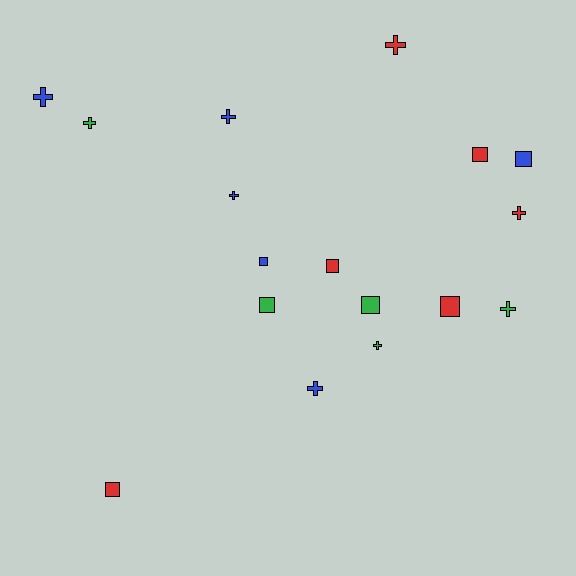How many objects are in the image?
There are 17 objects.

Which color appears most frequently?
Blue, with 6 objects.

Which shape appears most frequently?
Cross, with 9 objects.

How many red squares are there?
There are 4 red squares.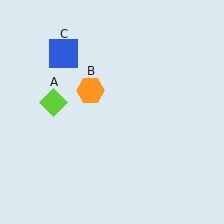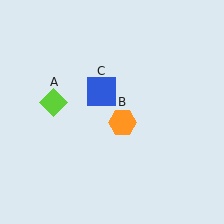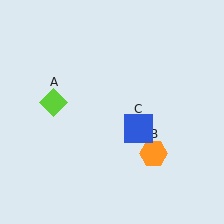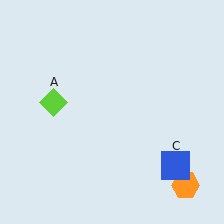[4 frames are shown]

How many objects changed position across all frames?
2 objects changed position: orange hexagon (object B), blue square (object C).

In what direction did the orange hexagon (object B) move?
The orange hexagon (object B) moved down and to the right.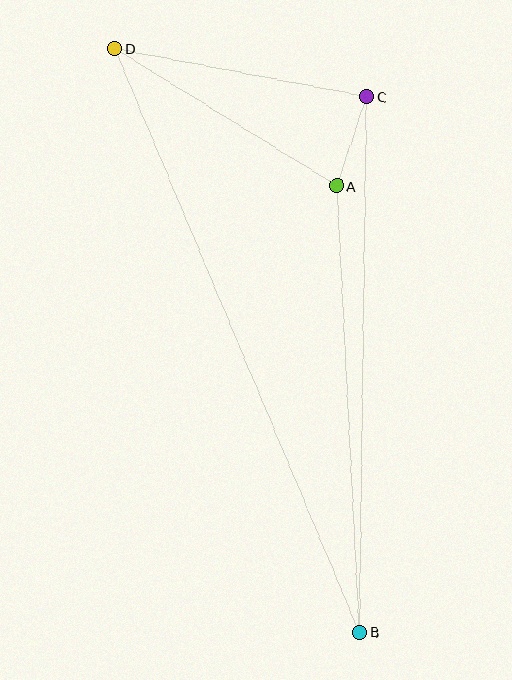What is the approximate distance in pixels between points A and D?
The distance between A and D is approximately 261 pixels.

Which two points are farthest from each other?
Points B and D are farthest from each other.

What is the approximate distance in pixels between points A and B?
The distance between A and B is approximately 447 pixels.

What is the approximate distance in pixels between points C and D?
The distance between C and D is approximately 256 pixels.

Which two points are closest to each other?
Points A and C are closest to each other.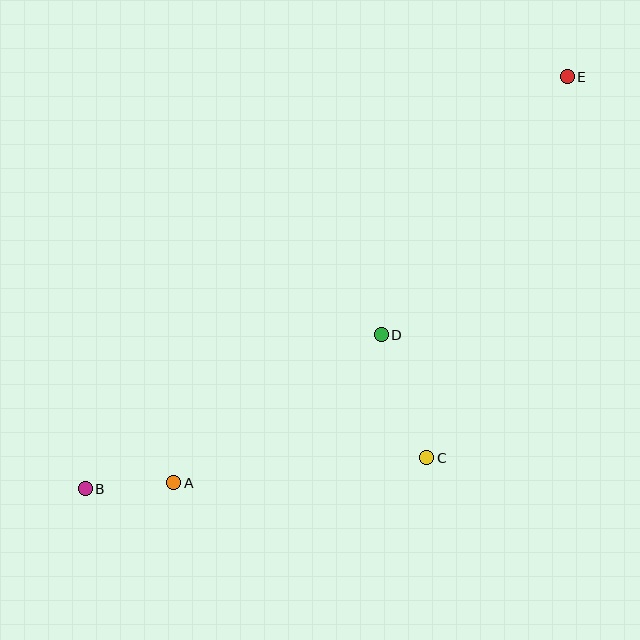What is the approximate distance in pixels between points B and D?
The distance between B and D is approximately 334 pixels.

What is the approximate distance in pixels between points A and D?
The distance between A and D is approximately 255 pixels.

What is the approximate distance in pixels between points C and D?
The distance between C and D is approximately 131 pixels.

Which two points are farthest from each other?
Points B and E are farthest from each other.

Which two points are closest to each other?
Points A and B are closest to each other.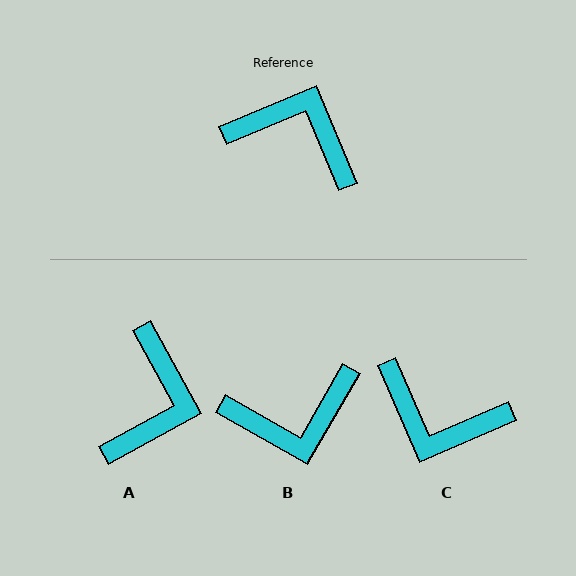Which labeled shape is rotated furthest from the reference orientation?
C, about 179 degrees away.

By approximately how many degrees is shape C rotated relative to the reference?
Approximately 179 degrees clockwise.